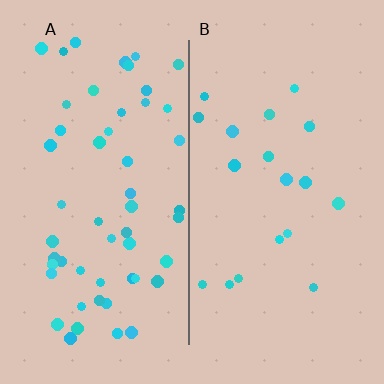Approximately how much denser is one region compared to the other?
Approximately 2.9× — region A over region B.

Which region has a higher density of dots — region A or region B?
A (the left).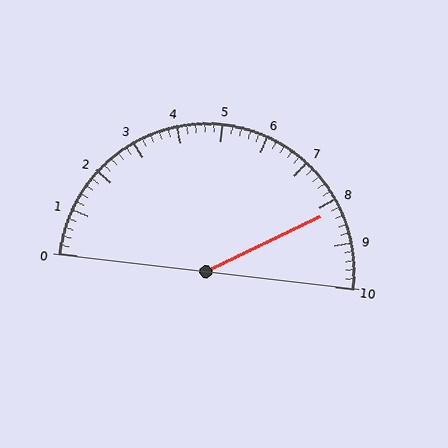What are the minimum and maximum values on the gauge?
The gauge ranges from 0 to 10.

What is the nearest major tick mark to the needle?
The nearest major tick mark is 8.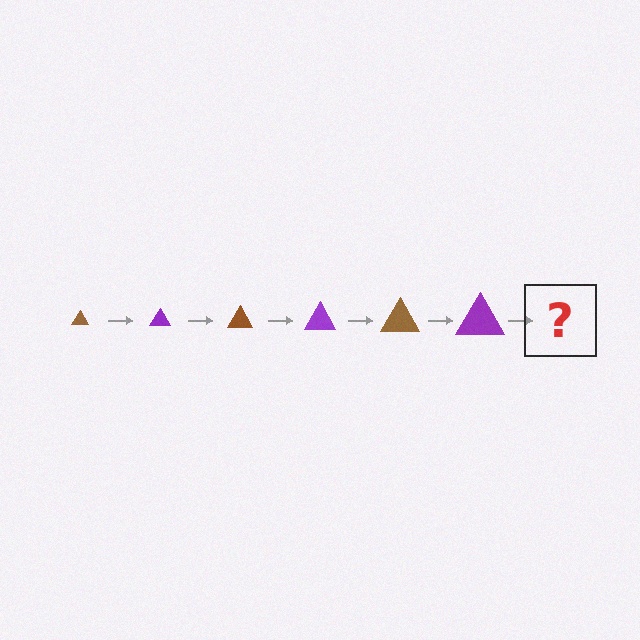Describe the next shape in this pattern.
It should be a brown triangle, larger than the previous one.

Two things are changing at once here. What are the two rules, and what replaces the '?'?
The two rules are that the triangle grows larger each step and the color cycles through brown and purple. The '?' should be a brown triangle, larger than the previous one.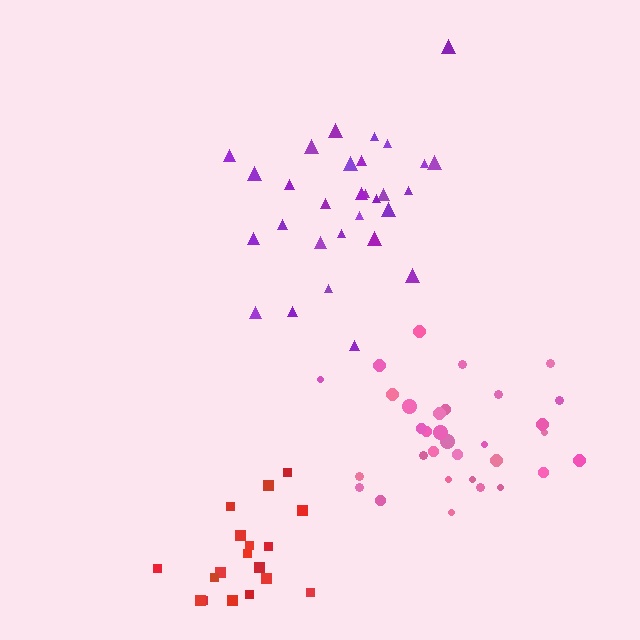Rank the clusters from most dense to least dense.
red, pink, purple.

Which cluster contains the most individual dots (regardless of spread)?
Pink (32).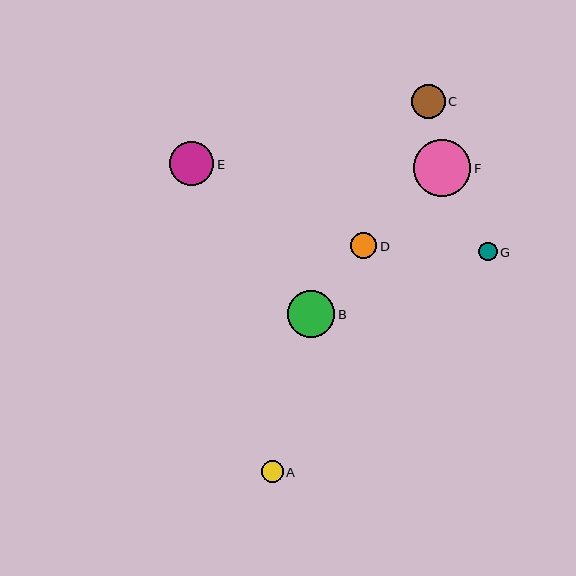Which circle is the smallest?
Circle G is the smallest with a size of approximately 19 pixels.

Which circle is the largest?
Circle F is the largest with a size of approximately 57 pixels.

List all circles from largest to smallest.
From largest to smallest: F, B, E, C, D, A, G.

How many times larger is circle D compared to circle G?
Circle D is approximately 1.4 times the size of circle G.